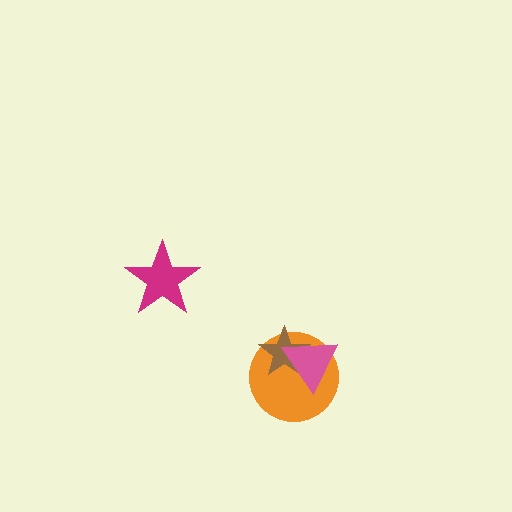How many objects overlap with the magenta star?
0 objects overlap with the magenta star.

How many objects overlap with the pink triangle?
2 objects overlap with the pink triangle.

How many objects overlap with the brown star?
2 objects overlap with the brown star.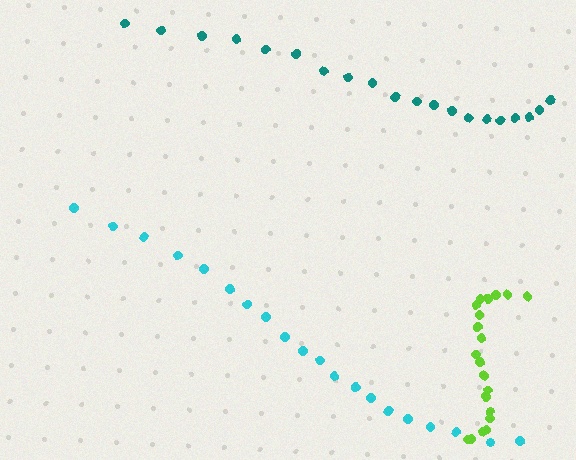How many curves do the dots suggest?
There are 3 distinct paths.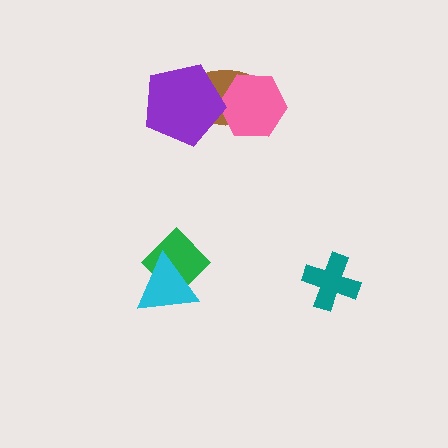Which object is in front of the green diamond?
The cyan triangle is in front of the green diamond.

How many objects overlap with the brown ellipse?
2 objects overlap with the brown ellipse.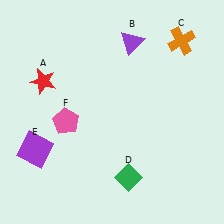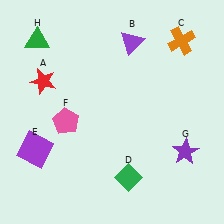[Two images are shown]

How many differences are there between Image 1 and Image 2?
There are 2 differences between the two images.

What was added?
A purple star (G), a green triangle (H) were added in Image 2.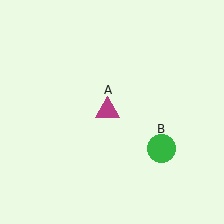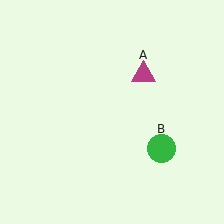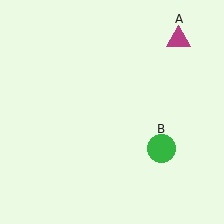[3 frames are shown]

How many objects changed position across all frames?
1 object changed position: magenta triangle (object A).